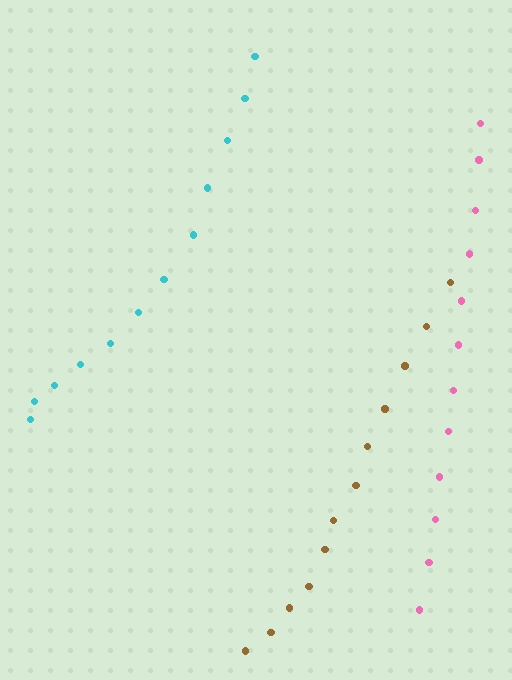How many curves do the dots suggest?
There are 3 distinct paths.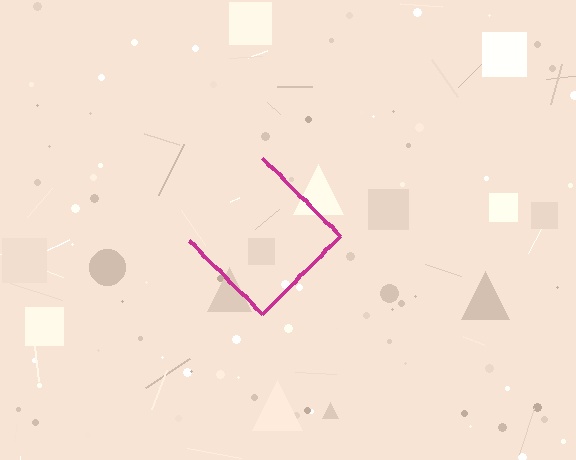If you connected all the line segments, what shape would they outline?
They would outline a diamond.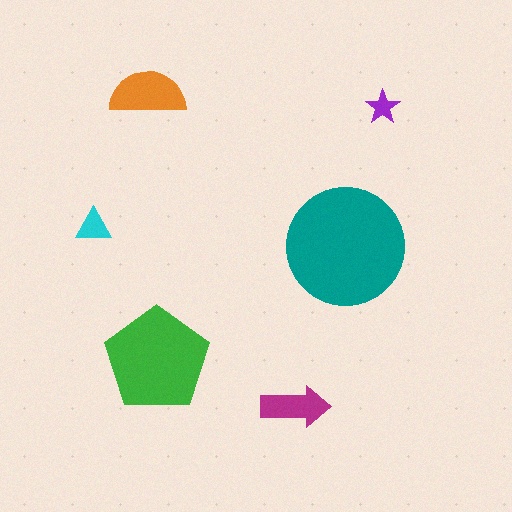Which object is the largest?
The teal circle.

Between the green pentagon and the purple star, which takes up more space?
The green pentagon.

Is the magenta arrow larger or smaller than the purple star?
Larger.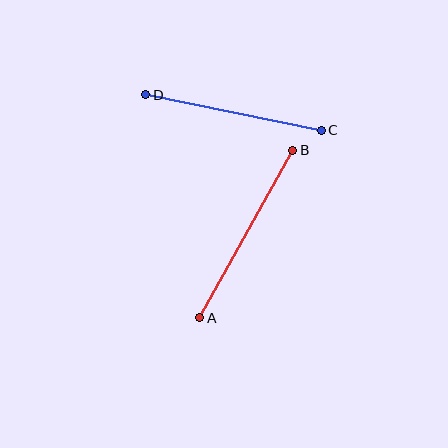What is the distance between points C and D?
The distance is approximately 179 pixels.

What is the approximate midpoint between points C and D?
The midpoint is at approximately (233, 113) pixels.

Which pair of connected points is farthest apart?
Points A and B are farthest apart.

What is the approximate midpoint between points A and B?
The midpoint is at approximately (246, 234) pixels.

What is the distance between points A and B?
The distance is approximately 192 pixels.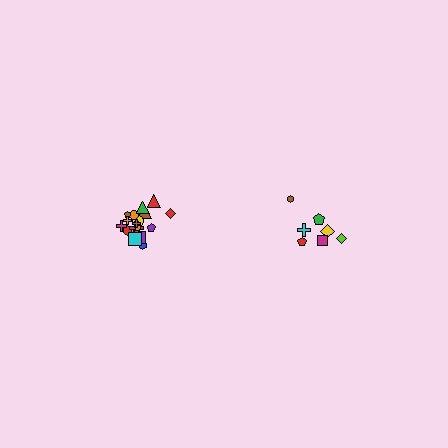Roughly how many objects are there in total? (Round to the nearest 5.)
Roughly 25 objects in total.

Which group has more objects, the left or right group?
The left group.